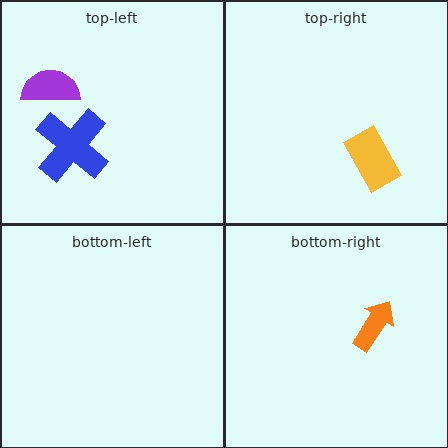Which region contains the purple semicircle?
The top-left region.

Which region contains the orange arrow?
The bottom-right region.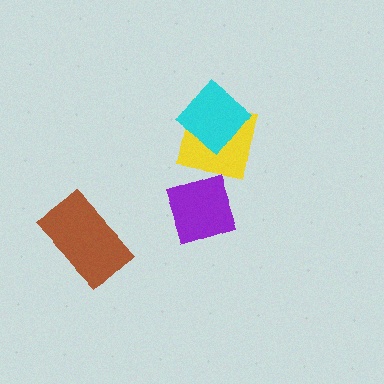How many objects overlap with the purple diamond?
1 object overlaps with the purple diamond.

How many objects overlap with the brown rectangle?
0 objects overlap with the brown rectangle.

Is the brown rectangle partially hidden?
No, no other shape covers it.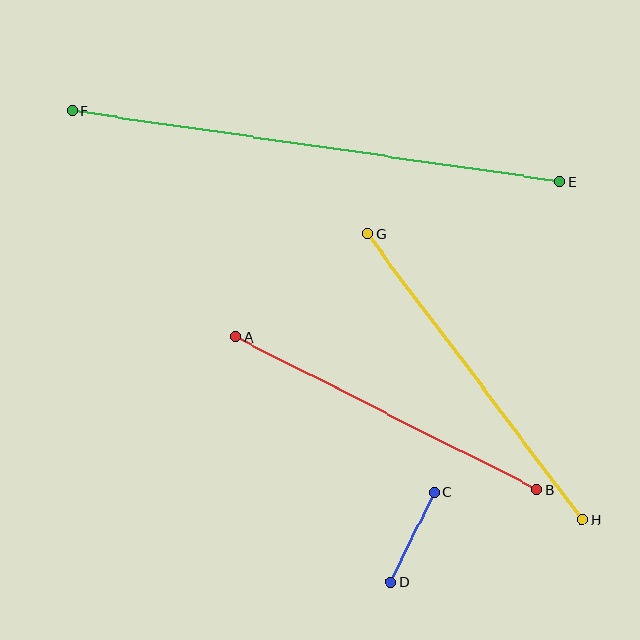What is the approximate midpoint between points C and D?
The midpoint is at approximately (412, 537) pixels.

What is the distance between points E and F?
The distance is approximately 493 pixels.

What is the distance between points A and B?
The distance is approximately 337 pixels.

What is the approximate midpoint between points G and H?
The midpoint is at approximately (475, 377) pixels.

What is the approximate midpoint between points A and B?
The midpoint is at approximately (386, 413) pixels.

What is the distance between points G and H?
The distance is approximately 357 pixels.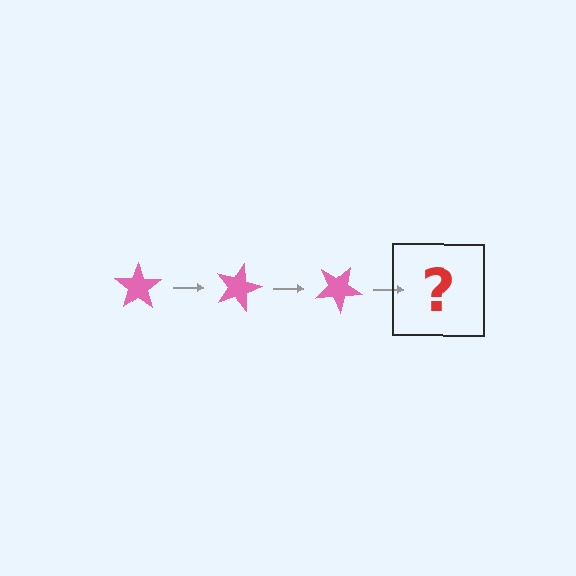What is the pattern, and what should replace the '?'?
The pattern is that the star rotates 15 degrees each step. The '?' should be a pink star rotated 45 degrees.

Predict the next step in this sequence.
The next step is a pink star rotated 45 degrees.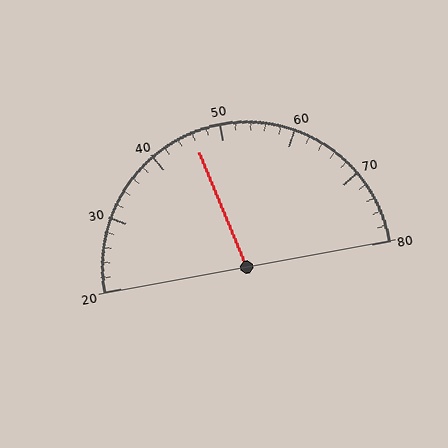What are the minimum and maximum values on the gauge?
The gauge ranges from 20 to 80.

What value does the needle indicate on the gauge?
The needle indicates approximately 46.